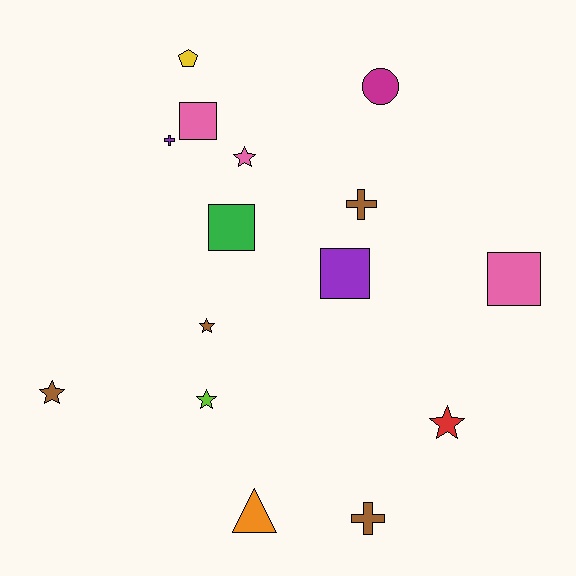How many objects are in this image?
There are 15 objects.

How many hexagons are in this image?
There are no hexagons.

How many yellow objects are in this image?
There is 1 yellow object.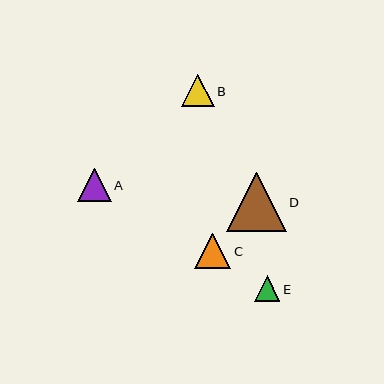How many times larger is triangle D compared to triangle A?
Triangle D is approximately 1.8 times the size of triangle A.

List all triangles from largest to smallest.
From largest to smallest: D, C, A, B, E.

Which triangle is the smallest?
Triangle E is the smallest with a size of approximately 25 pixels.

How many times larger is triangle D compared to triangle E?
Triangle D is approximately 2.3 times the size of triangle E.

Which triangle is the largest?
Triangle D is the largest with a size of approximately 59 pixels.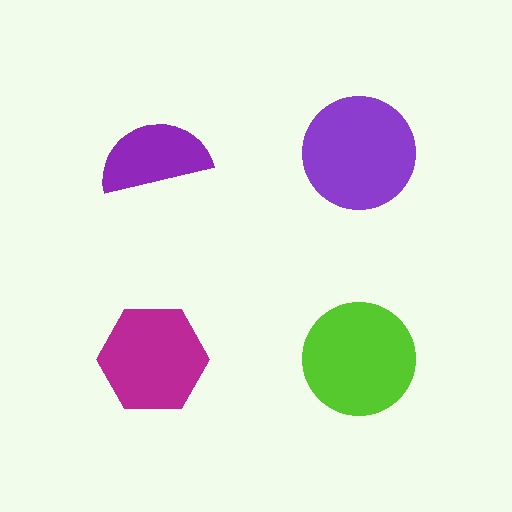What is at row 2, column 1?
A magenta hexagon.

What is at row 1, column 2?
A purple circle.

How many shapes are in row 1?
2 shapes.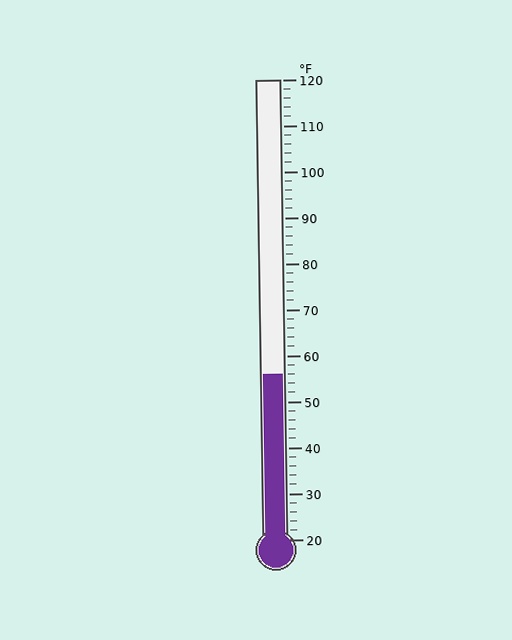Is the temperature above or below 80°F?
The temperature is below 80°F.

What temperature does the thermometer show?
The thermometer shows approximately 56°F.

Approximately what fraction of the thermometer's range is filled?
The thermometer is filled to approximately 35% of its range.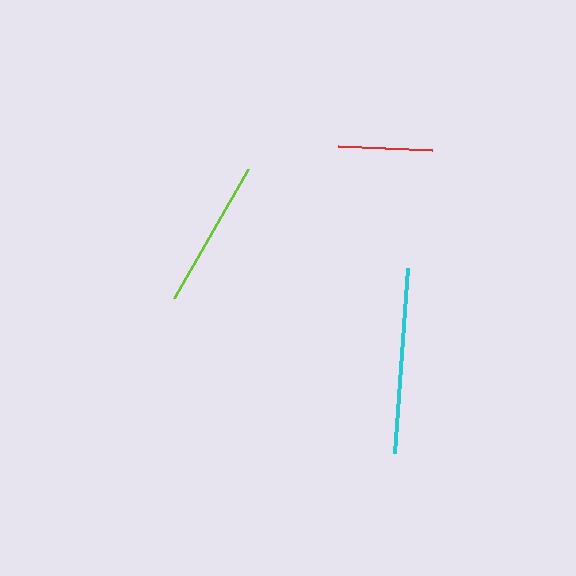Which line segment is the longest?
The cyan line is the longest at approximately 185 pixels.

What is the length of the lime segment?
The lime segment is approximately 149 pixels long.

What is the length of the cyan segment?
The cyan segment is approximately 185 pixels long.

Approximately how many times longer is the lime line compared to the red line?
The lime line is approximately 1.6 times the length of the red line.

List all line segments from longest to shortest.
From longest to shortest: cyan, lime, red.